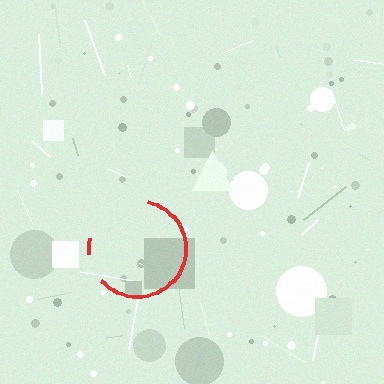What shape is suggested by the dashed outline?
The dashed outline suggests a circle.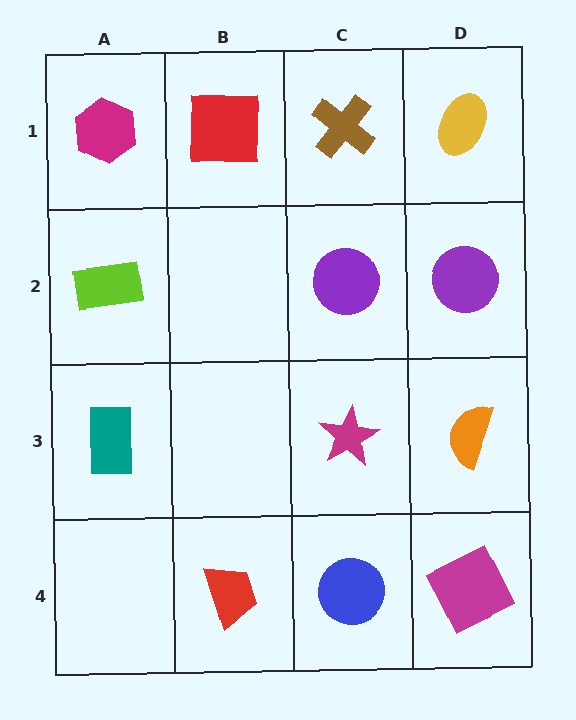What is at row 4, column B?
A red trapezoid.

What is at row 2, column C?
A purple circle.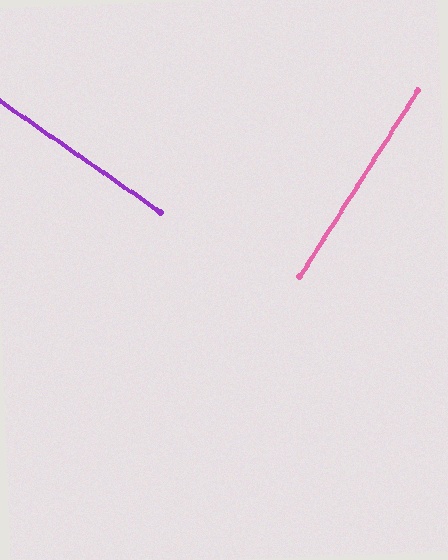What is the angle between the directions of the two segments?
Approximately 88 degrees.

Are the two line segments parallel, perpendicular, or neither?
Perpendicular — they meet at approximately 88°.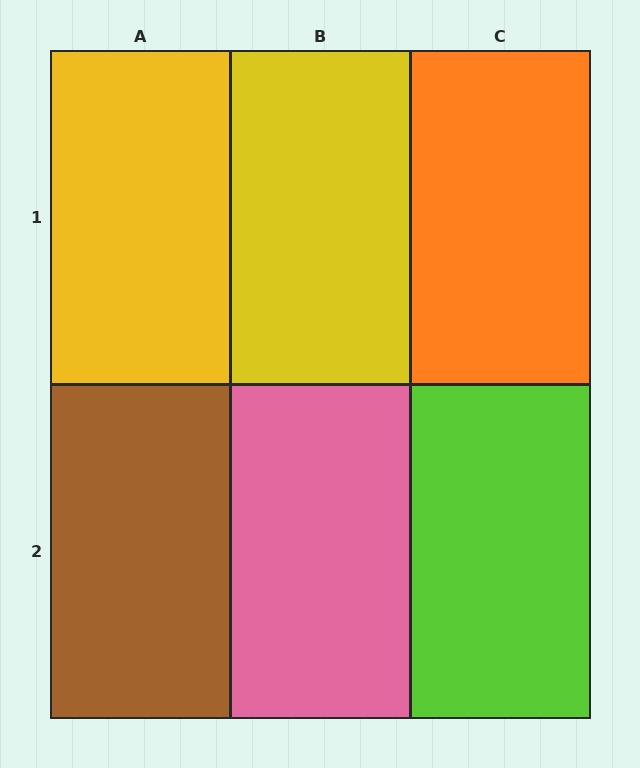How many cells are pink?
1 cell is pink.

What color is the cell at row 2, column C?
Lime.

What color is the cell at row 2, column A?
Brown.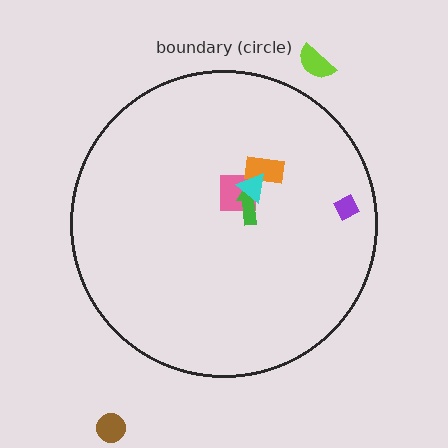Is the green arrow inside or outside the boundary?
Inside.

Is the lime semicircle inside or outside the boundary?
Outside.